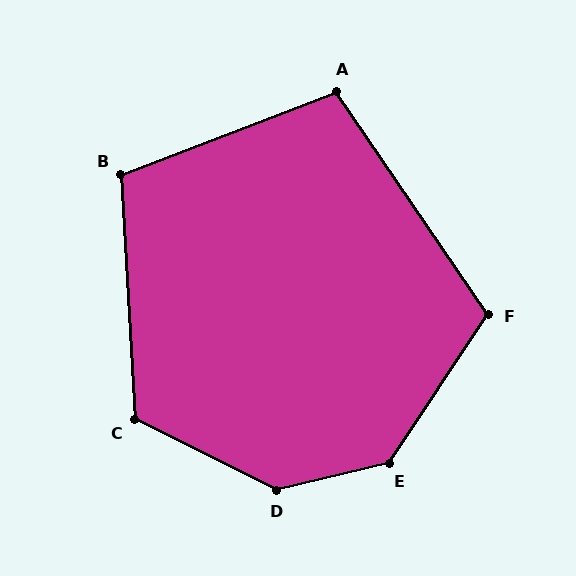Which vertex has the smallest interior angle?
A, at approximately 103 degrees.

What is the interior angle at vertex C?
Approximately 119 degrees (obtuse).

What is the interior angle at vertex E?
Approximately 137 degrees (obtuse).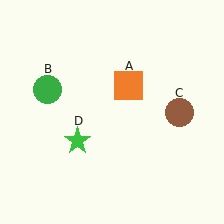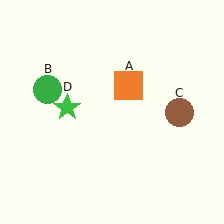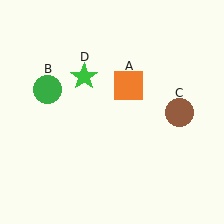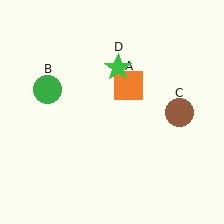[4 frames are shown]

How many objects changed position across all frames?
1 object changed position: green star (object D).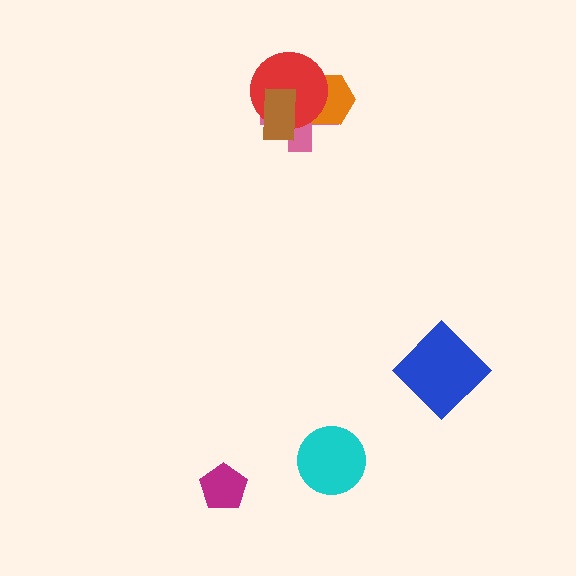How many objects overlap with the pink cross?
3 objects overlap with the pink cross.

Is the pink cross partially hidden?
Yes, it is partially covered by another shape.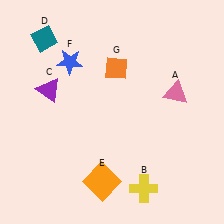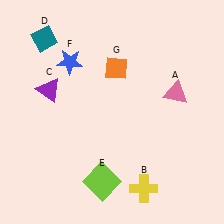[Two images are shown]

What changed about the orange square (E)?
In Image 1, E is orange. In Image 2, it changed to lime.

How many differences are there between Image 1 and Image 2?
There is 1 difference between the two images.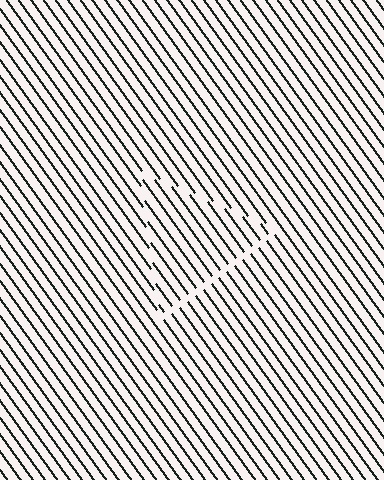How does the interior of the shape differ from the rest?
The interior of the shape contains the same grating, shifted by half a period — the contour is defined by the phase discontinuity where line-ends from the inner and outer gratings abut.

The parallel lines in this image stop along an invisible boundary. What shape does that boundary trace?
An illusory triangle. The interior of the shape contains the same grating, shifted by half a period — the contour is defined by the phase discontinuity where line-ends from the inner and outer gratings abut.